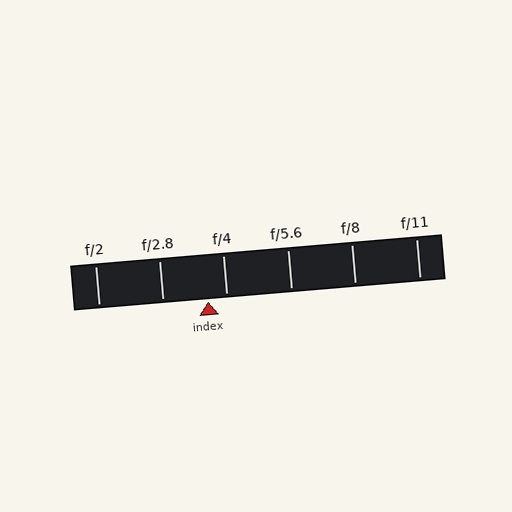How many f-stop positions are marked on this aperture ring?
There are 6 f-stop positions marked.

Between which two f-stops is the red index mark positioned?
The index mark is between f/2.8 and f/4.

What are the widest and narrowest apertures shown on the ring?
The widest aperture shown is f/2 and the narrowest is f/11.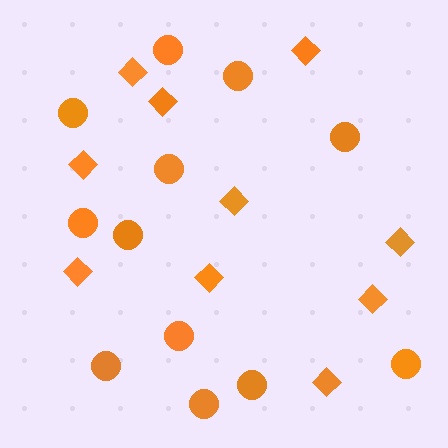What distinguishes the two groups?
There are 2 groups: one group of diamonds (10) and one group of circles (12).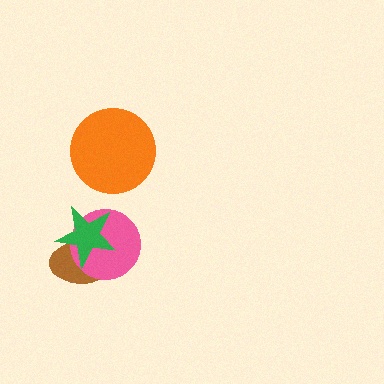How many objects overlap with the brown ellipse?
2 objects overlap with the brown ellipse.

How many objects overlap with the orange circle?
0 objects overlap with the orange circle.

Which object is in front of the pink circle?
The green star is in front of the pink circle.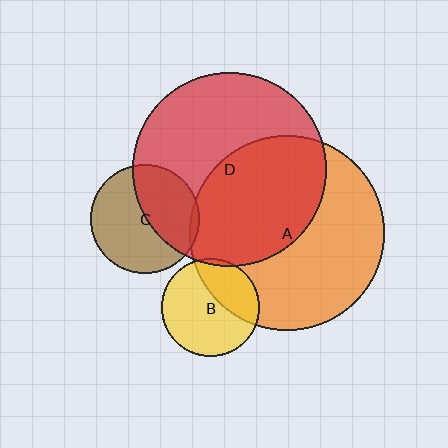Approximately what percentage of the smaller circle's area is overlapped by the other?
Approximately 5%.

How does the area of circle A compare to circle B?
Approximately 4.0 times.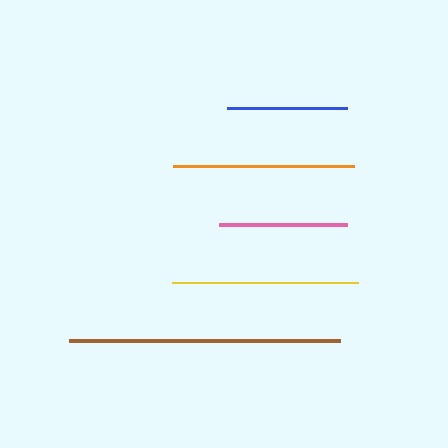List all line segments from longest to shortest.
From longest to shortest: brown, yellow, orange, pink, blue.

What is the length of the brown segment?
The brown segment is approximately 271 pixels long.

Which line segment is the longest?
The brown line is the longest at approximately 271 pixels.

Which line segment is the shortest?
The blue line is the shortest at approximately 120 pixels.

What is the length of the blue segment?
The blue segment is approximately 120 pixels long.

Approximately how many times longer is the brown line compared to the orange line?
The brown line is approximately 1.5 times the length of the orange line.